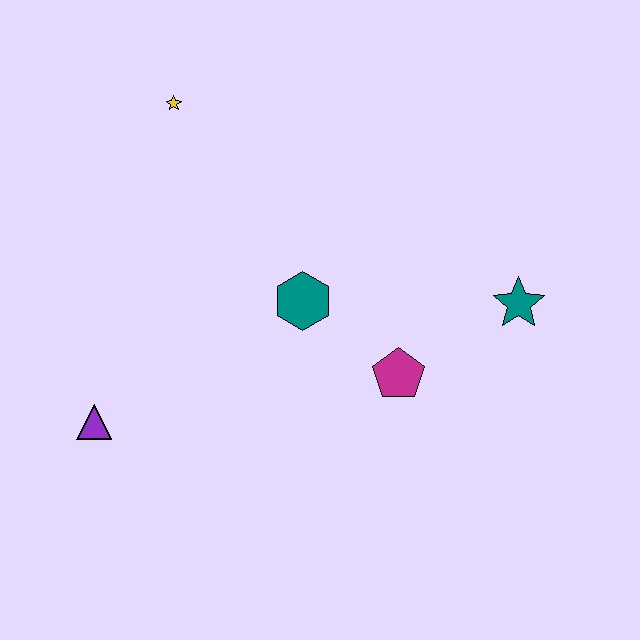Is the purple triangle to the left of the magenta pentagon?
Yes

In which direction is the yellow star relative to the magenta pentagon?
The yellow star is above the magenta pentagon.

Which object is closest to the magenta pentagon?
The teal hexagon is closest to the magenta pentagon.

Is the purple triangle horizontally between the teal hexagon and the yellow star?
No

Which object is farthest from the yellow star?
The teal star is farthest from the yellow star.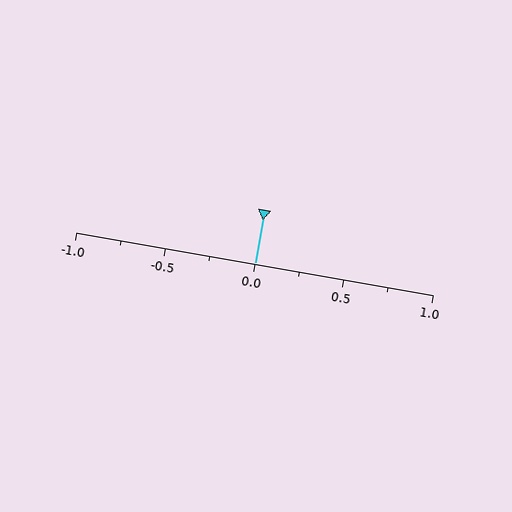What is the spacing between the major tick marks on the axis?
The major ticks are spaced 0.5 apart.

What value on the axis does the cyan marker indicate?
The marker indicates approximately 0.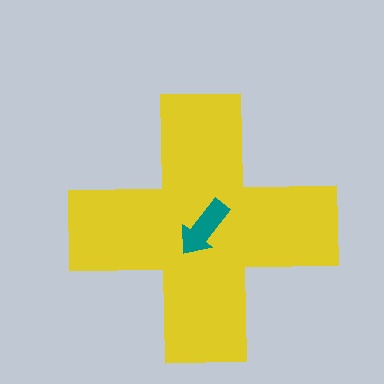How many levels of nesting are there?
2.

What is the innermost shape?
The teal arrow.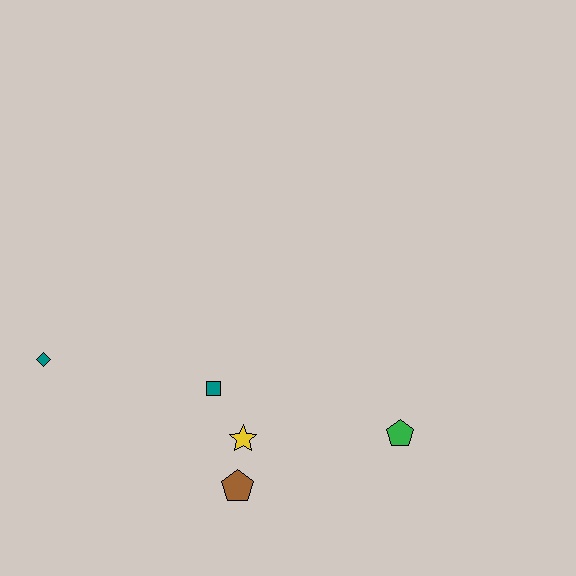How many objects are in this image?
There are 5 objects.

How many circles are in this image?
There are no circles.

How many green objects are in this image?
There is 1 green object.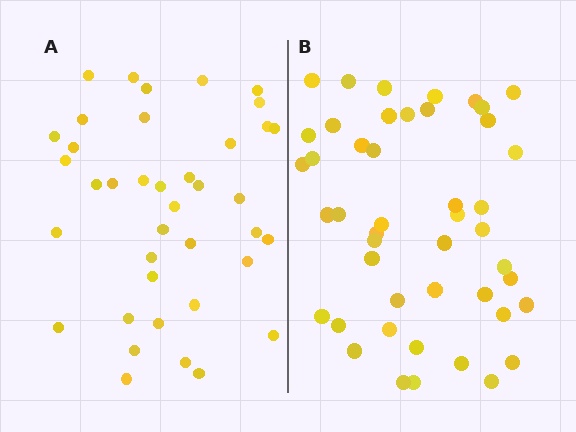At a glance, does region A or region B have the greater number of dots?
Region B (the right region) has more dots.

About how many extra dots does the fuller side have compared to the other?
Region B has roughly 8 or so more dots than region A.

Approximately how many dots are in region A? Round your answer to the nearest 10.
About 40 dots. (The exact count is 39, which rounds to 40.)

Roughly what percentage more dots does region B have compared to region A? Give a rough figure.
About 20% more.